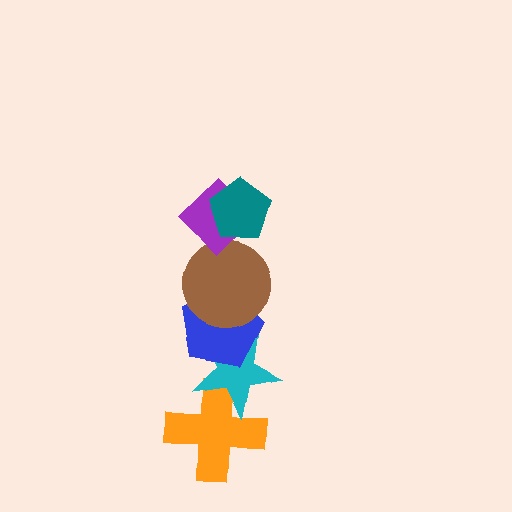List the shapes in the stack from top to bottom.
From top to bottom: the teal pentagon, the purple diamond, the brown circle, the blue pentagon, the cyan star, the orange cross.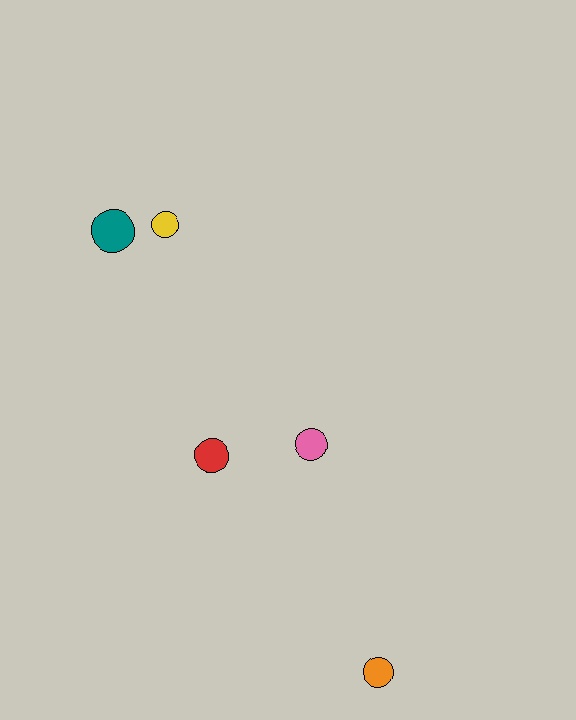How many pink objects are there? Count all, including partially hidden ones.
There is 1 pink object.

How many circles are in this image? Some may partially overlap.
There are 5 circles.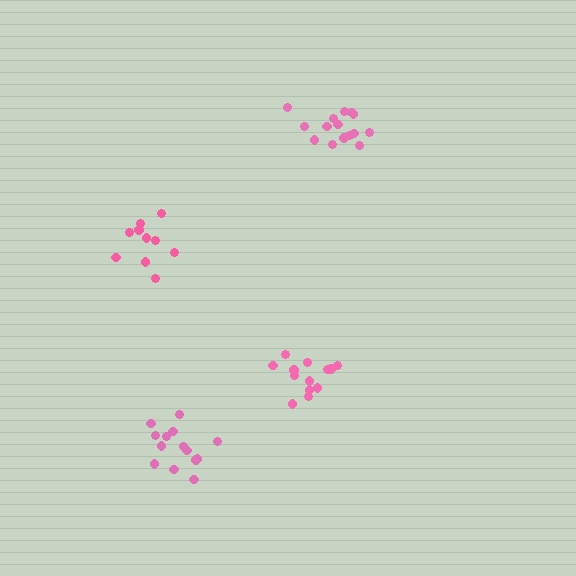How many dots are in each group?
Group 1: 15 dots, Group 2: 14 dots, Group 3: 10 dots, Group 4: 13 dots (52 total).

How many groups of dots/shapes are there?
There are 4 groups.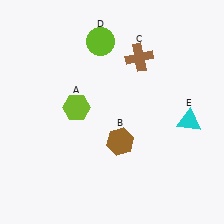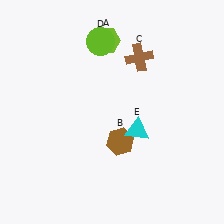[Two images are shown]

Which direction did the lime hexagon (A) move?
The lime hexagon (A) moved up.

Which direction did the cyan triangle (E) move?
The cyan triangle (E) moved left.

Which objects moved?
The objects that moved are: the lime hexagon (A), the cyan triangle (E).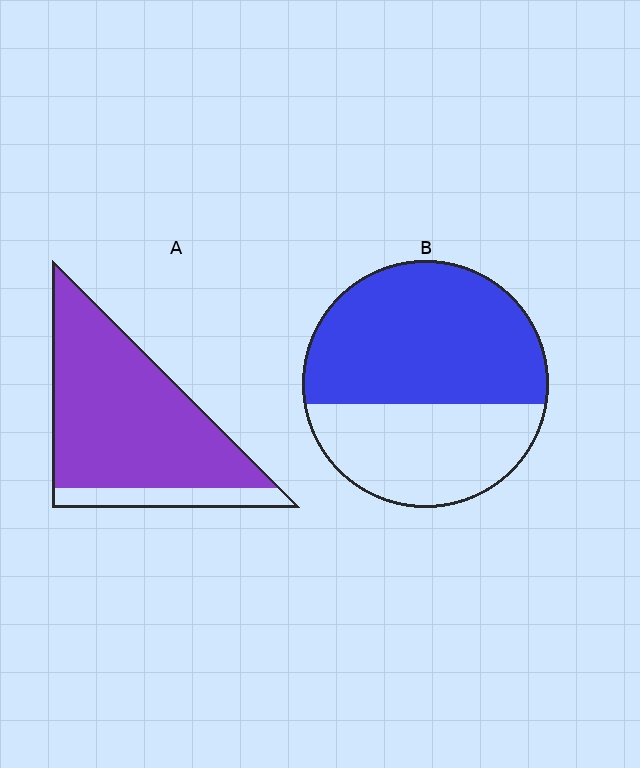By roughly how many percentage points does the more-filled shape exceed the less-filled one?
By roughly 25 percentage points (A over B).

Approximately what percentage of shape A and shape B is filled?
A is approximately 85% and B is approximately 60%.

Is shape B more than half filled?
Yes.